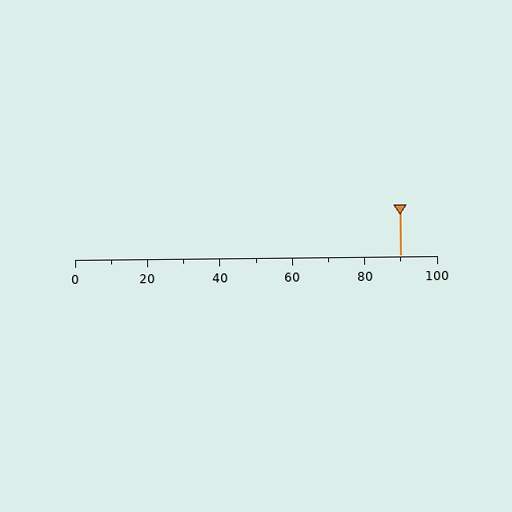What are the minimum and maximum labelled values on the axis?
The axis runs from 0 to 100.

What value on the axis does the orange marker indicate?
The marker indicates approximately 90.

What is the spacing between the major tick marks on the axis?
The major ticks are spaced 20 apart.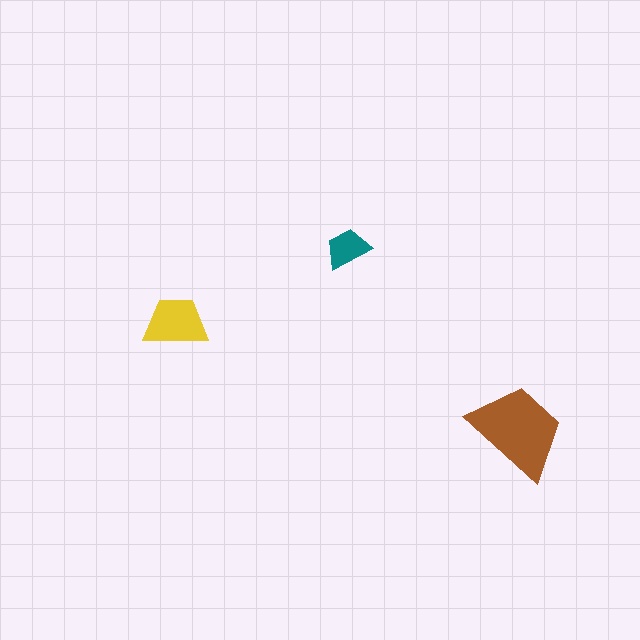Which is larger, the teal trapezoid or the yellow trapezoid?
The yellow one.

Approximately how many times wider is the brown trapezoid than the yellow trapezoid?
About 1.5 times wider.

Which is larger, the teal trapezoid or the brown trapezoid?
The brown one.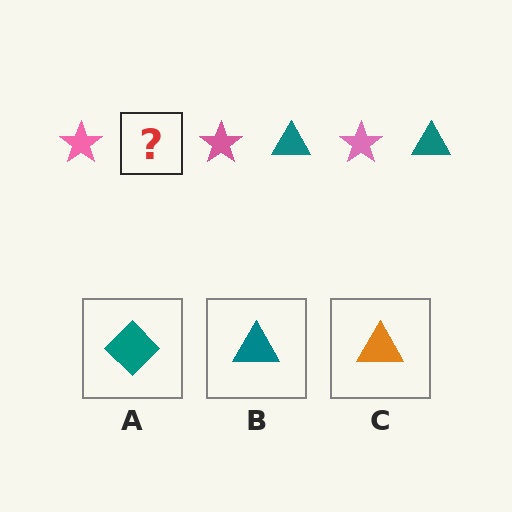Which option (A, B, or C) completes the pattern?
B.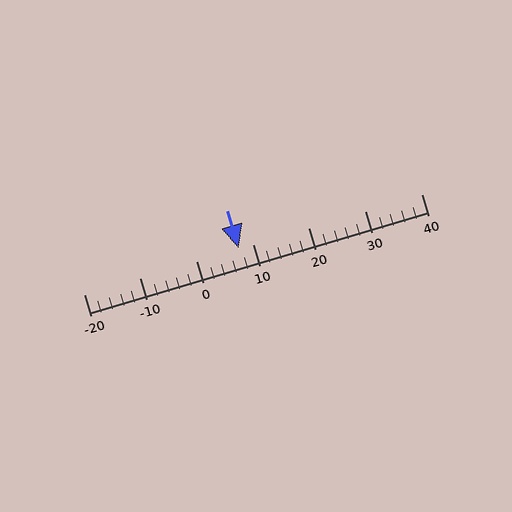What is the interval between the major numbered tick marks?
The major tick marks are spaced 10 units apart.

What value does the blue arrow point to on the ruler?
The blue arrow points to approximately 8.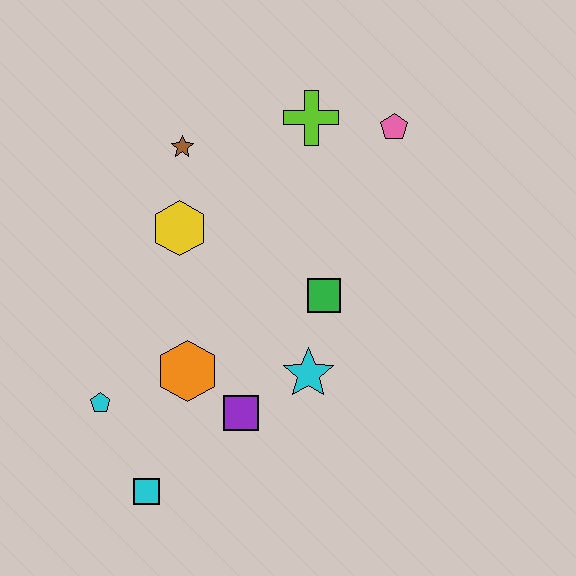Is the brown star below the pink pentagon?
Yes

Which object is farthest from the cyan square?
The pink pentagon is farthest from the cyan square.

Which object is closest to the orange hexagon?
The purple square is closest to the orange hexagon.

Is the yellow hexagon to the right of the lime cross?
No